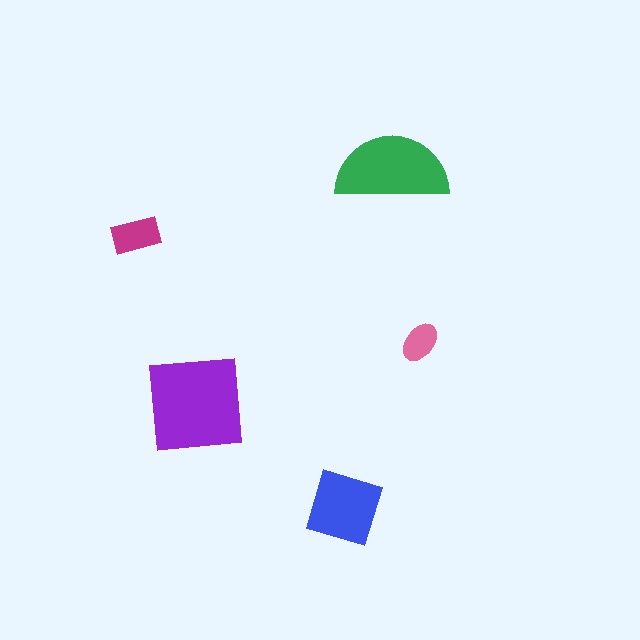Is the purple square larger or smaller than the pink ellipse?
Larger.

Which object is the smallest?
The pink ellipse.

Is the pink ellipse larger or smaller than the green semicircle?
Smaller.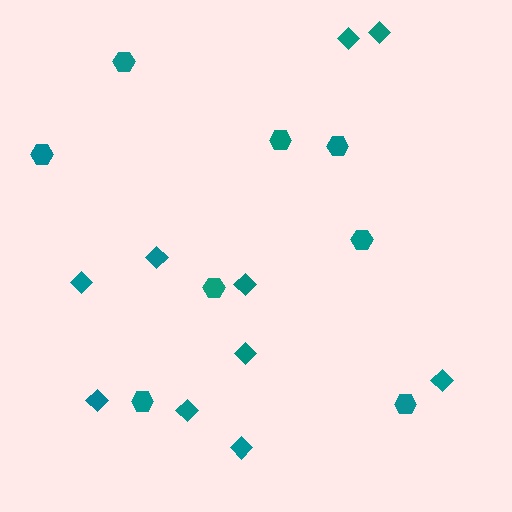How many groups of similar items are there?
There are 2 groups: one group of diamonds (10) and one group of hexagons (8).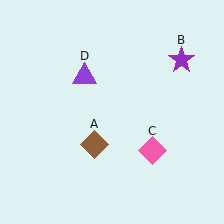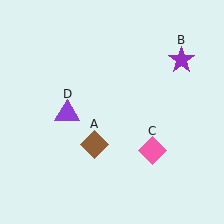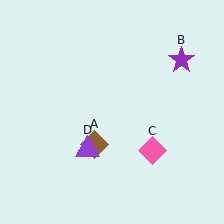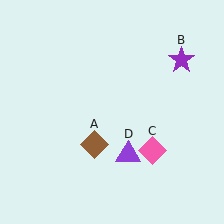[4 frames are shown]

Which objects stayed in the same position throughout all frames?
Brown diamond (object A) and purple star (object B) and pink diamond (object C) remained stationary.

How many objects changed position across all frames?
1 object changed position: purple triangle (object D).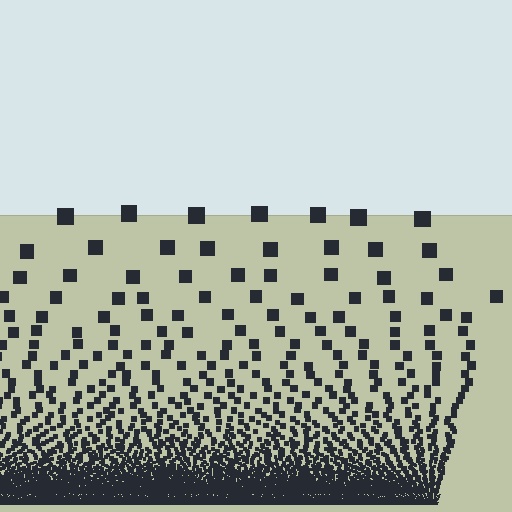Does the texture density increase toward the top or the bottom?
Density increases toward the bottom.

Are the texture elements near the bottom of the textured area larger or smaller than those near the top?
Smaller. The gradient is inverted — elements near the bottom are smaller and denser.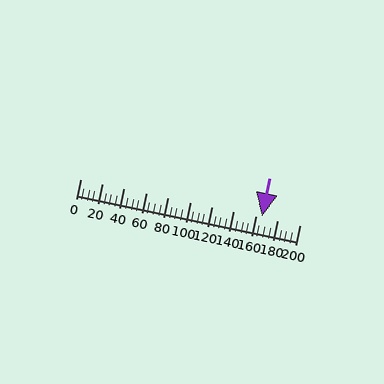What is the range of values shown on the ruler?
The ruler shows values from 0 to 200.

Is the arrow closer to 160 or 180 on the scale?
The arrow is closer to 160.